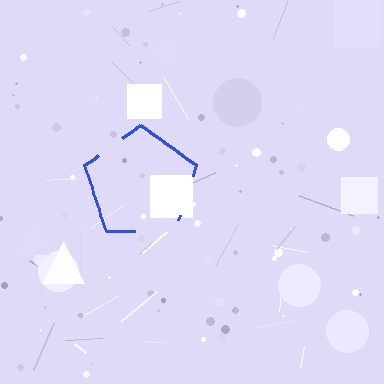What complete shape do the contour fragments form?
The contour fragments form a pentagon.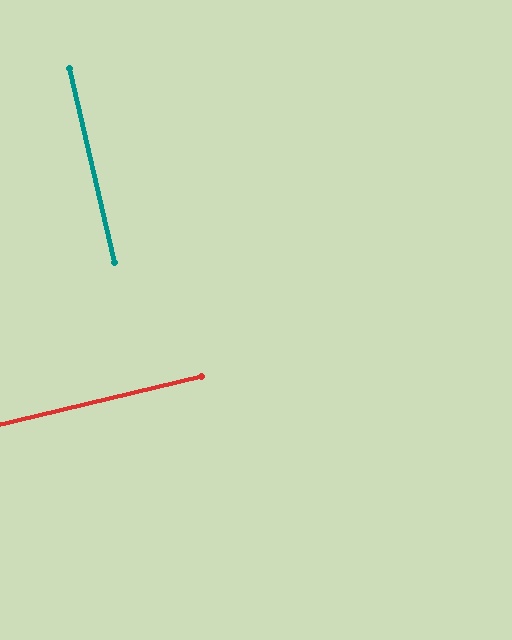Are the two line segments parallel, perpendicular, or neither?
Perpendicular — they meet at approximately 89°.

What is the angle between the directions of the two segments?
Approximately 89 degrees.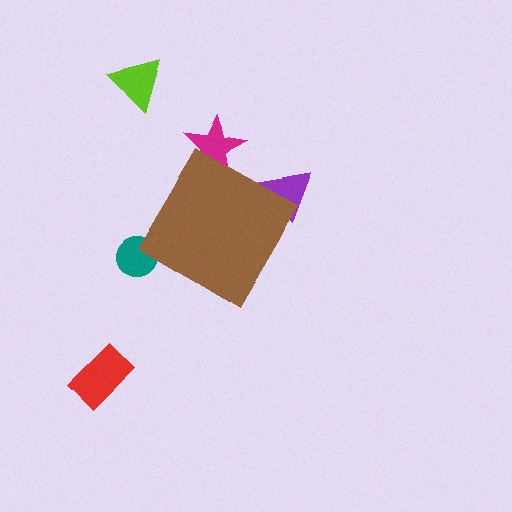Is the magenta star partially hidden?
Yes, the magenta star is partially hidden behind the brown diamond.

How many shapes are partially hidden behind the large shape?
3 shapes are partially hidden.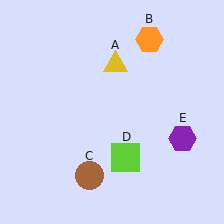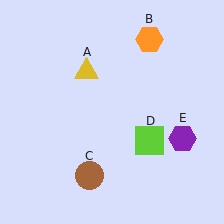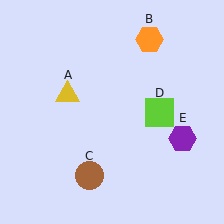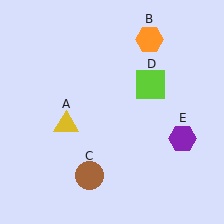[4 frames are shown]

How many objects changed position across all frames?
2 objects changed position: yellow triangle (object A), lime square (object D).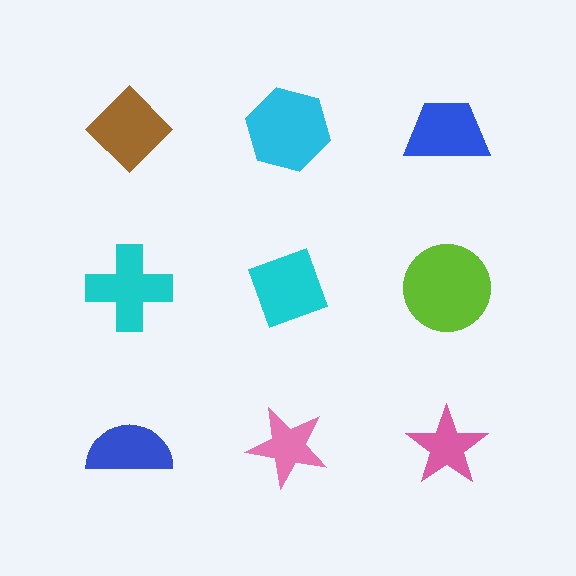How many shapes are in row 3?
3 shapes.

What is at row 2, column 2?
A cyan diamond.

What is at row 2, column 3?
A lime circle.